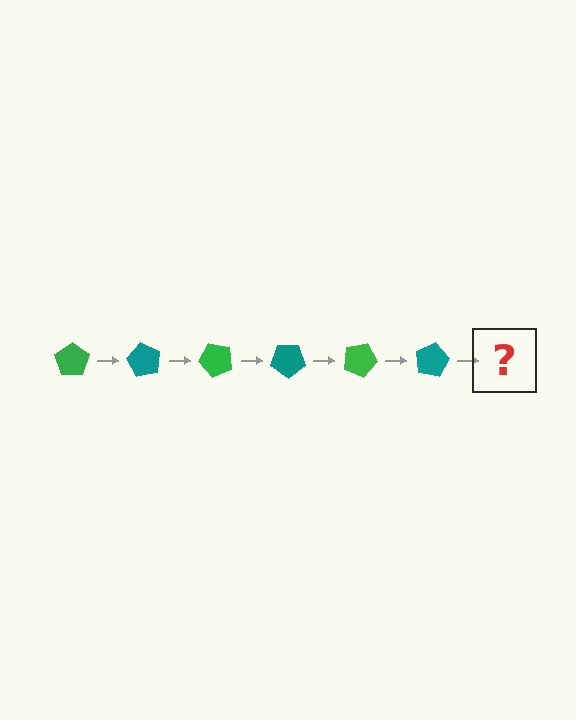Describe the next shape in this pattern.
It should be a green pentagon, rotated 360 degrees from the start.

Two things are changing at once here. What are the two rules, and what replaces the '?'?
The two rules are that it rotates 60 degrees each step and the color cycles through green and teal. The '?' should be a green pentagon, rotated 360 degrees from the start.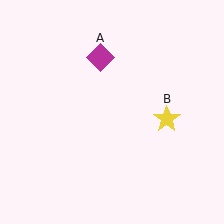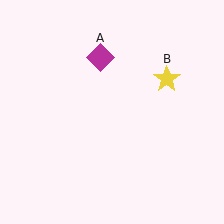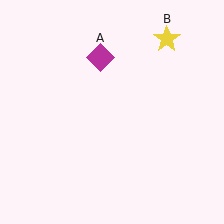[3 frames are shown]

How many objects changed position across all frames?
1 object changed position: yellow star (object B).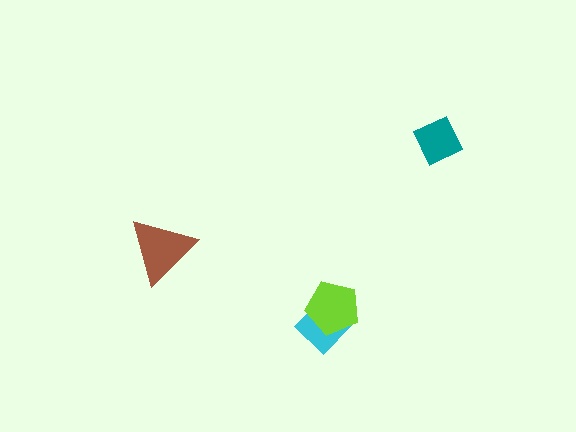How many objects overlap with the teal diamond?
0 objects overlap with the teal diamond.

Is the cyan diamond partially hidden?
Yes, it is partially covered by another shape.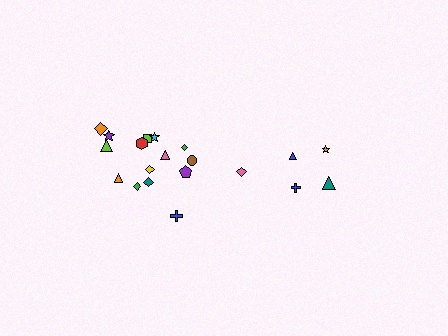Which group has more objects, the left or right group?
The left group.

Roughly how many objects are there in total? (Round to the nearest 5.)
Roughly 20 objects in total.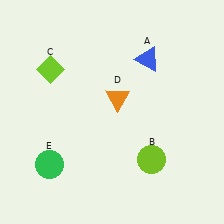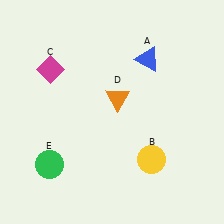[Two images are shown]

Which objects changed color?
B changed from lime to yellow. C changed from lime to magenta.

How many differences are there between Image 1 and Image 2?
There are 2 differences between the two images.